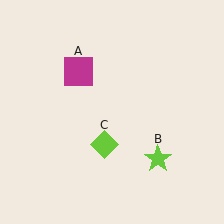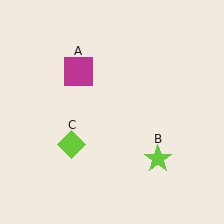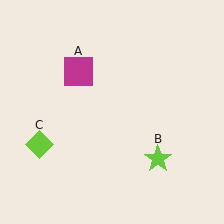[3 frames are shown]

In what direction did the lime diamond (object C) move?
The lime diamond (object C) moved left.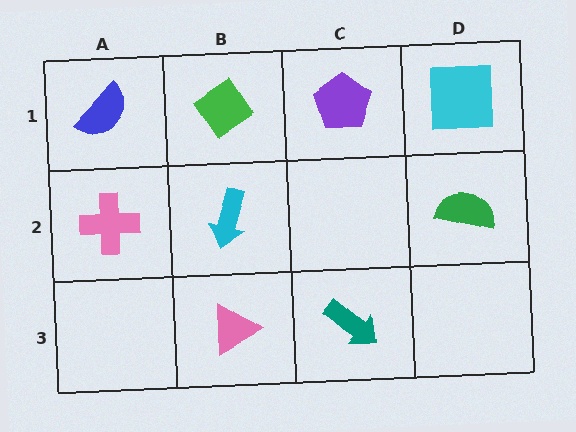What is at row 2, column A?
A pink cross.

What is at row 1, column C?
A purple pentagon.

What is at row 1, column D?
A cyan square.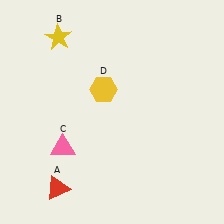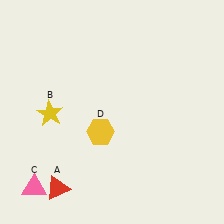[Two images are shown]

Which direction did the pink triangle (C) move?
The pink triangle (C) moved down.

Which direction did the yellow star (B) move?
The yellow star (B) moved down.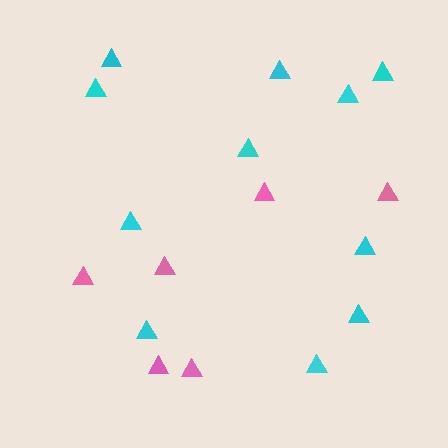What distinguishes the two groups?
There are 2 groups: one group of pink triangles (6) and one group of cyan triangles (11).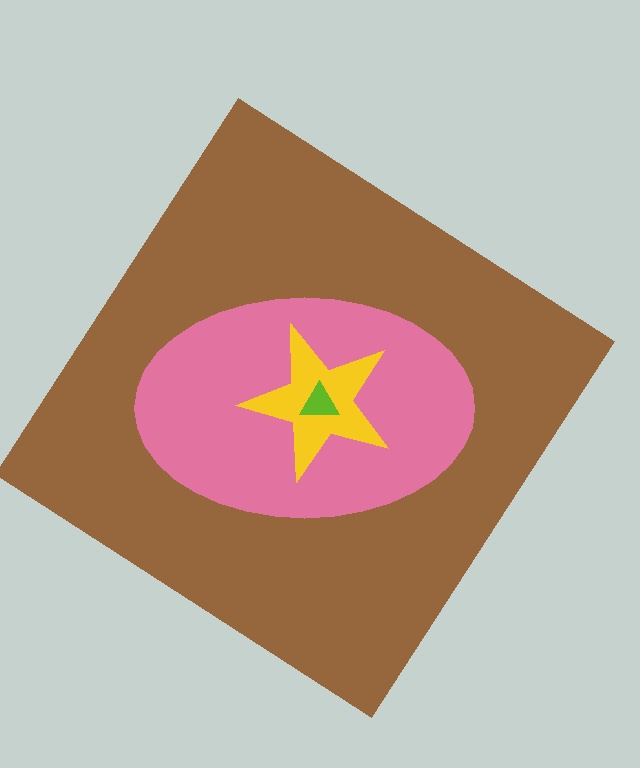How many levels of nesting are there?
4.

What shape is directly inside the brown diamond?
The pink ellipse.